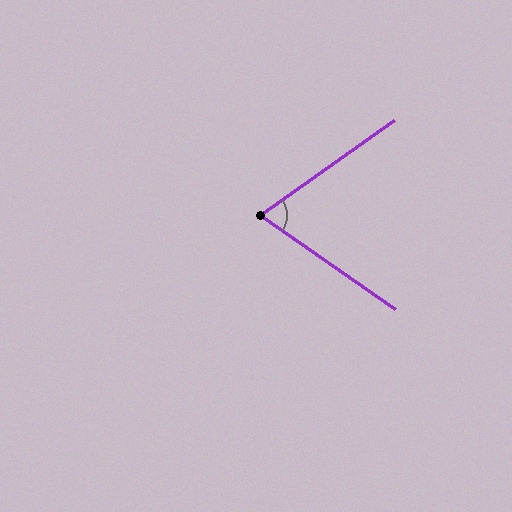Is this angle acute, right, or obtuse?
It is acute.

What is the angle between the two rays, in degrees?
Approximately 70 degrees.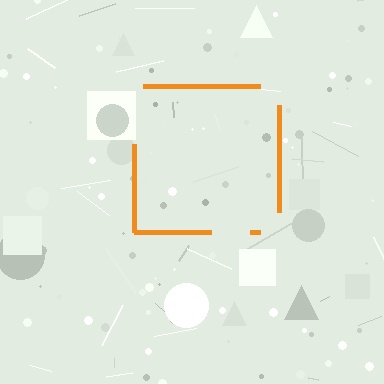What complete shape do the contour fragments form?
The contour fragments form a square.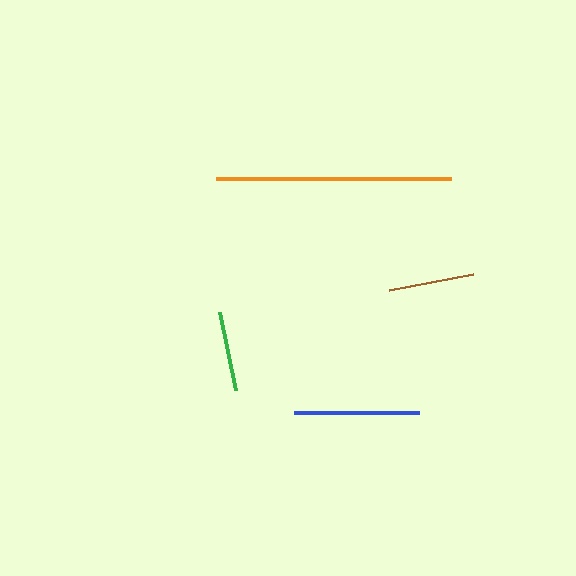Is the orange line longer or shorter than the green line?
The orange line is longer than the green line.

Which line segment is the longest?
The orange line is the longest at approximately 234 pixels.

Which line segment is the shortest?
The green line is the shortest at approximately 80 pixels.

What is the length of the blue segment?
The blue segment is approximately 125 pixels long.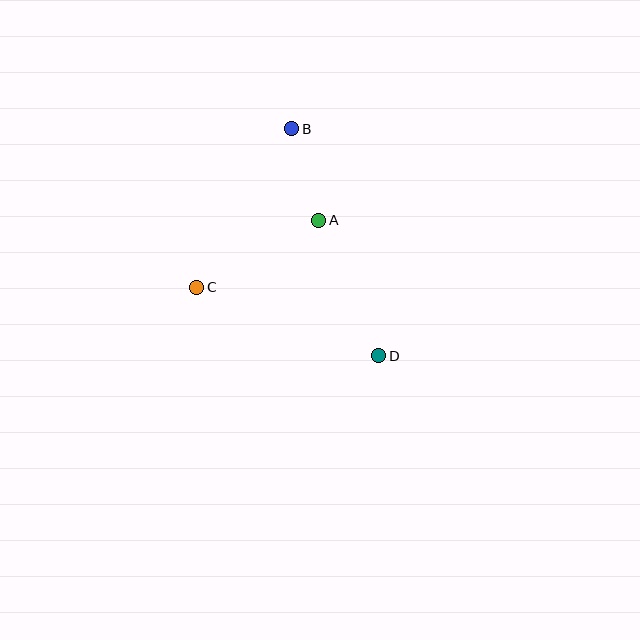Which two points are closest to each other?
Points A and B are closest to each other.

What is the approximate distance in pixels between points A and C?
The distance between A and C is approximately 139 pixels.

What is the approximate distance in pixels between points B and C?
The distance between B and C is approximately 185 pixels.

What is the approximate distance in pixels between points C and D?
The distance between C and D is approximately 194 pixels.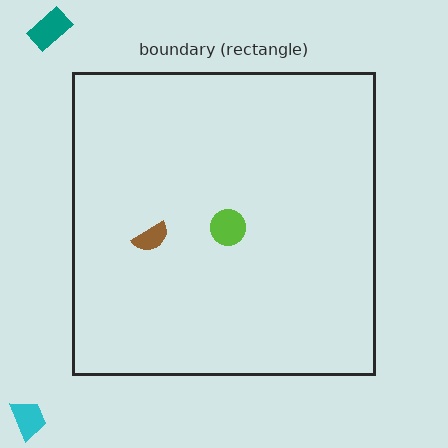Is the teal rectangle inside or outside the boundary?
Outside.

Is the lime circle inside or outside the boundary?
Inside.